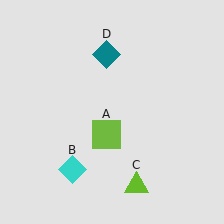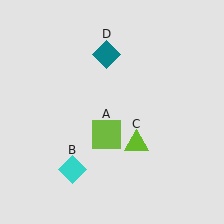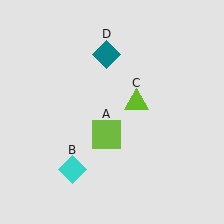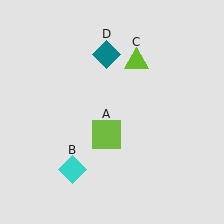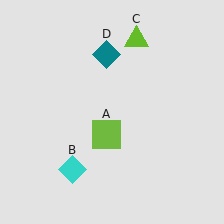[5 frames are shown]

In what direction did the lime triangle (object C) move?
The lime triangle (object C) moved up.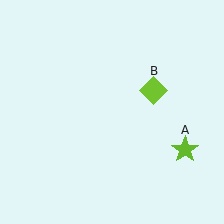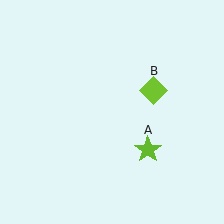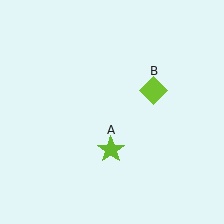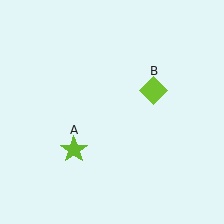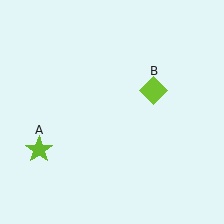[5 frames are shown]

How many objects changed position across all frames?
1 object changed position: lime star (object A).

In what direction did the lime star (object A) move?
The lime star (object A) moved left.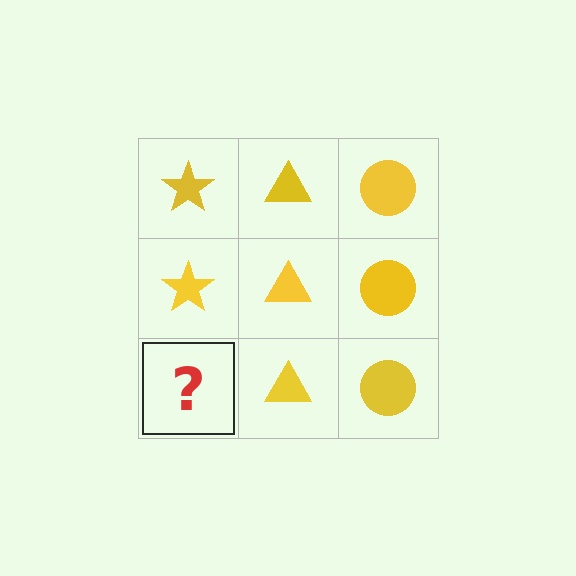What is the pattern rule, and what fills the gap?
The rule is that each column has a consistent shape. The gap should be filled with a yellow star.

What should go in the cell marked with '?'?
The missing cell should contain a yellow star.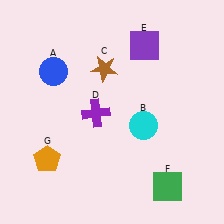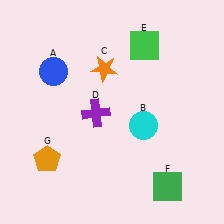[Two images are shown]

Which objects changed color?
C changed from brown to orange. E changed from purple to green.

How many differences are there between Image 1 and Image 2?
There are 2 differences between the two images.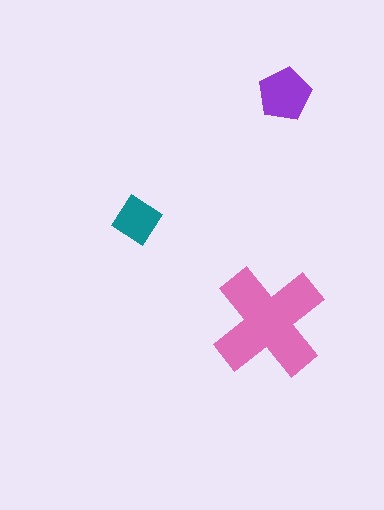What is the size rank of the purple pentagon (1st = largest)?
2nd.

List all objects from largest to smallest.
The pink cross, the purple pentagon, the teal diamond.